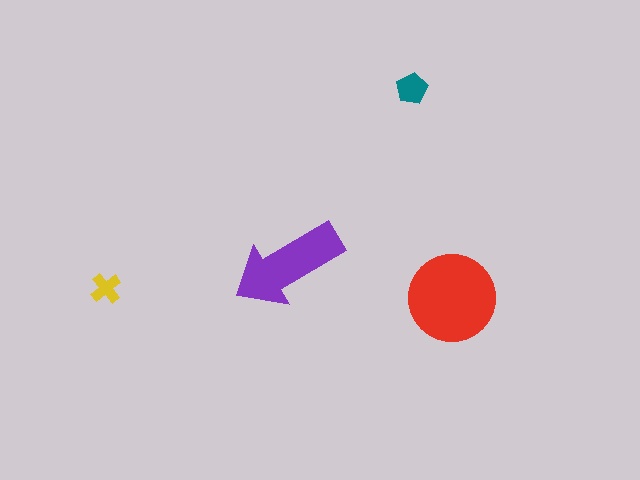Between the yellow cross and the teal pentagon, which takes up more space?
The teal pentagon.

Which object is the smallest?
The yellow cross.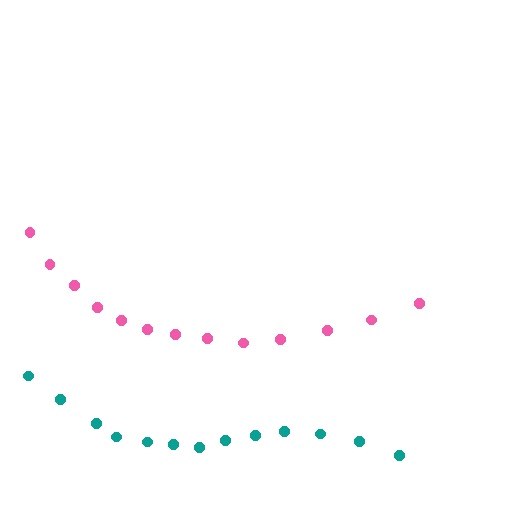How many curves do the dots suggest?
There are 2 distinct paths.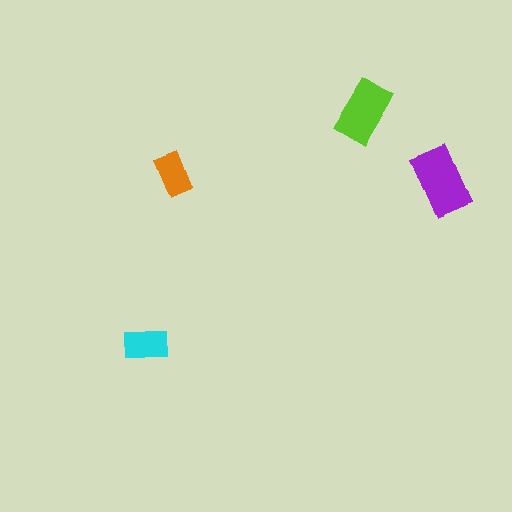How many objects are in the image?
There are 4 objects in the image.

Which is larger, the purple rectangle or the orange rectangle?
The purple one.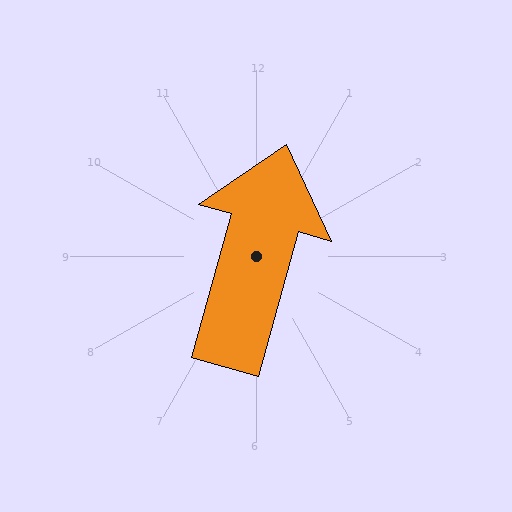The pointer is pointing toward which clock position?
Roughly 1 o'clock.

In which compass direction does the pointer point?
North.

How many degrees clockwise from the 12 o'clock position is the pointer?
Approximately 15 degrees.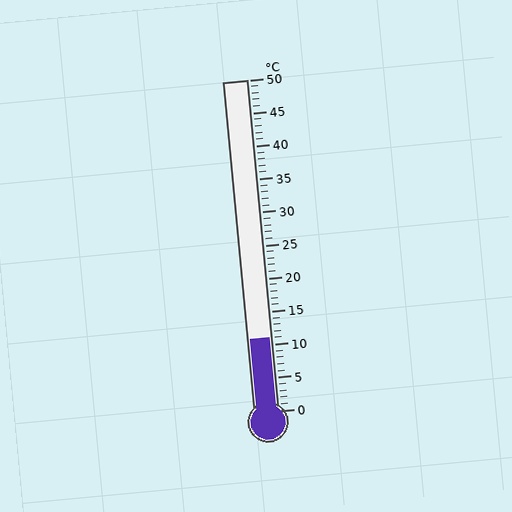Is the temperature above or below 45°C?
The temperature is below 45°C.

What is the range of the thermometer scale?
The thermometer scale ranges from 0°C to 50°C.